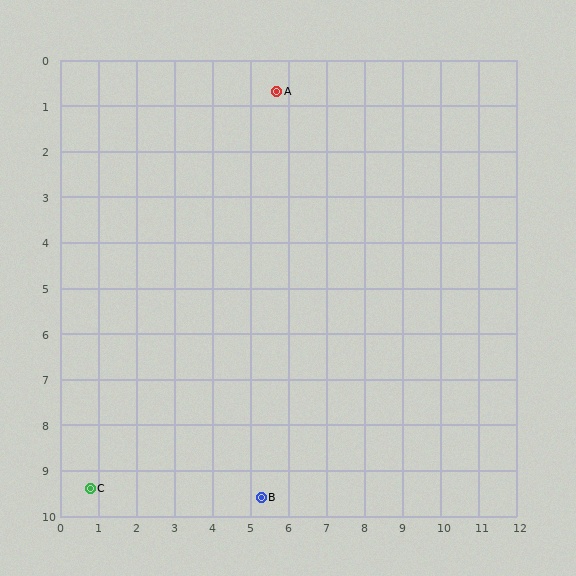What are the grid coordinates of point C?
Point C is at approximately (0.8, 9.4).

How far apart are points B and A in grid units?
Points B and A are about 8.9 grid units apart.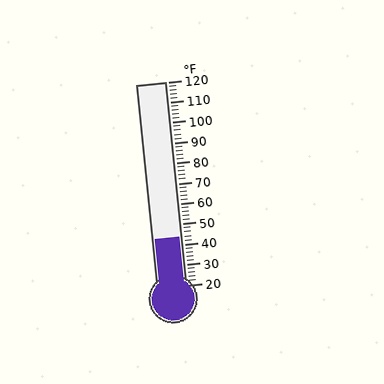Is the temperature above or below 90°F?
The temperature is below 90°F.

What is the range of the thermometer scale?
The thermometer scale ranges from 20°F to 120°F.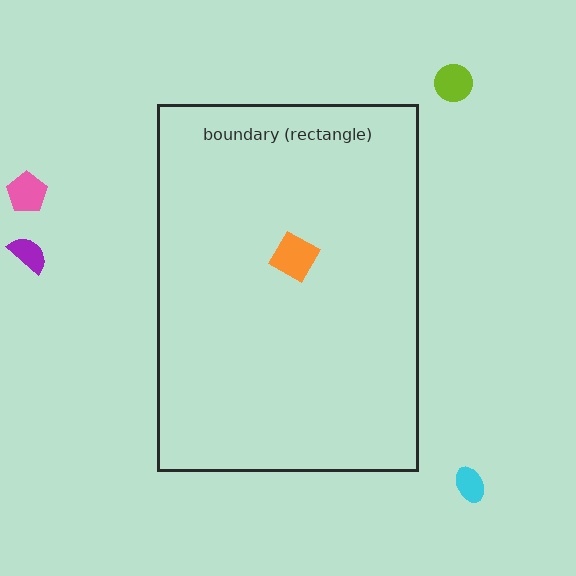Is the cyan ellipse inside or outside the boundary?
Outside.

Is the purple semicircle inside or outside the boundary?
Outside.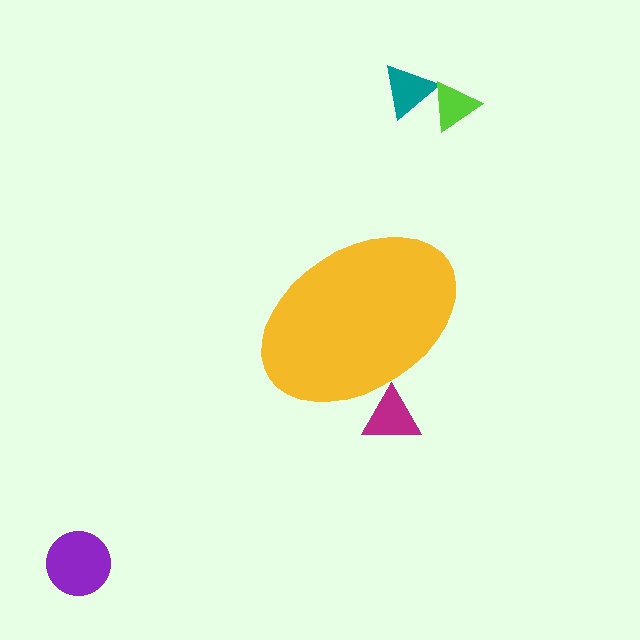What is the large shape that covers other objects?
A yellow ellipse.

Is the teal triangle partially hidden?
No, the teal triangle is fully visible.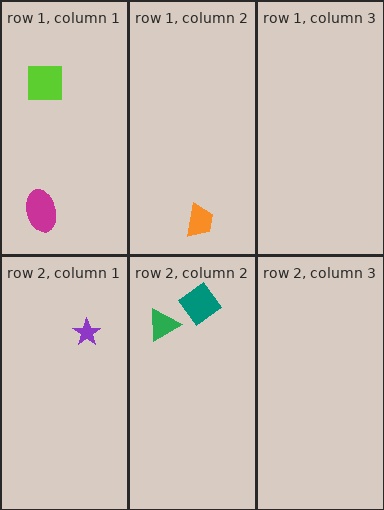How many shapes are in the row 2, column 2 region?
2.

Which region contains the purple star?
The row 2, column 1 region.